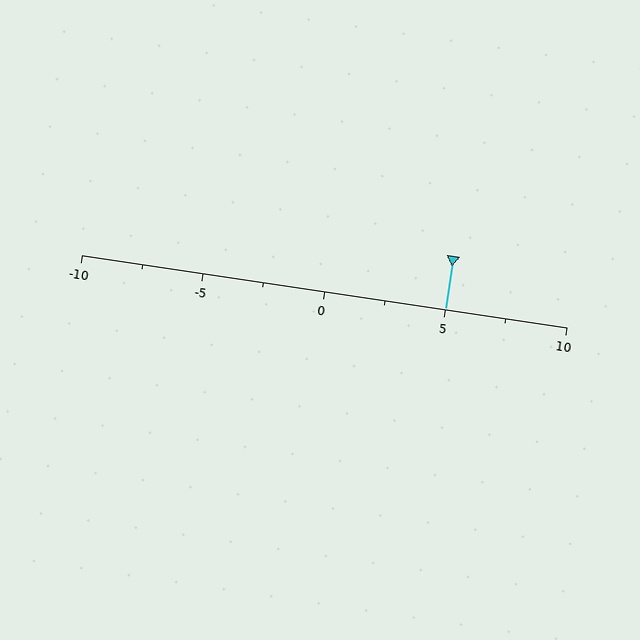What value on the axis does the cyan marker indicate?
The marker indicates approximately 5.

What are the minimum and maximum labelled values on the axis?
The axis runs from -10 to 10.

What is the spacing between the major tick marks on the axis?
The major ticks are spaced 5 apart.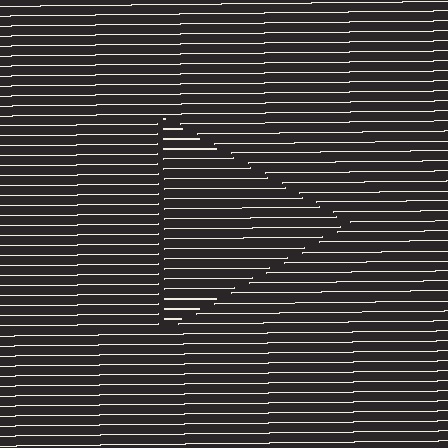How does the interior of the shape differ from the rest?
The interior of the shape contains the same grating, shifted by half a period — the contour is defined by the phase discontinuity where line-ends from the inner and outer gratings abut.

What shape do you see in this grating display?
An illusory triangle. The interior of the shape contains the same grating, shifted by half a period — the contour is defined by the phase discontinuity where line-ends from the inner and outer gratings abut.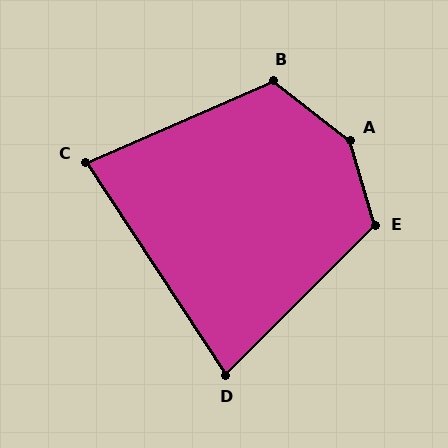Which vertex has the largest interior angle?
A, at approximately 144 degrees.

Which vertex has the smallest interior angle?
D, at approximately 78 degrees.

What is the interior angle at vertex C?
Approximately 80 degrees (acute).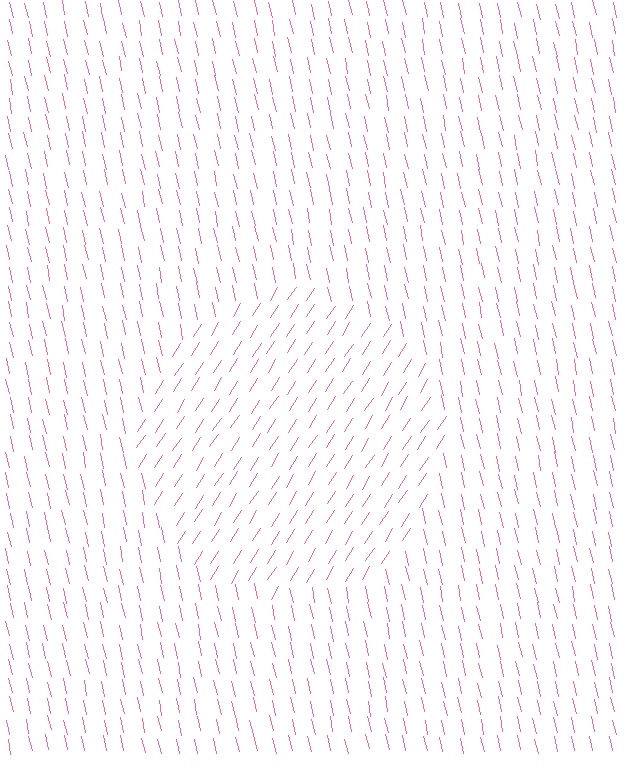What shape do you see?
I see a circle.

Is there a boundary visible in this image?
Yes, there is a texture boundary formed by a change in line orientation.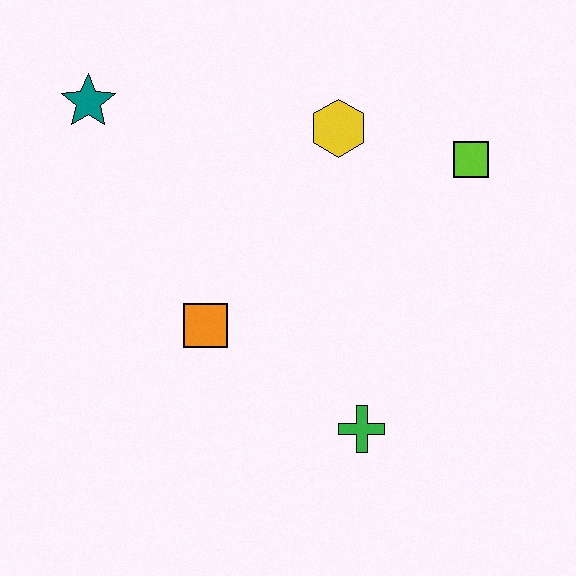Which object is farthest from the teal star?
The green cross is farthest from the teal star.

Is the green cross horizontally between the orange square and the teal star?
No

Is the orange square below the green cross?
No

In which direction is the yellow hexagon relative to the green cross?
The yellow hexagon is above the green cross.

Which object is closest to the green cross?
The orange square is closest to the green cross.